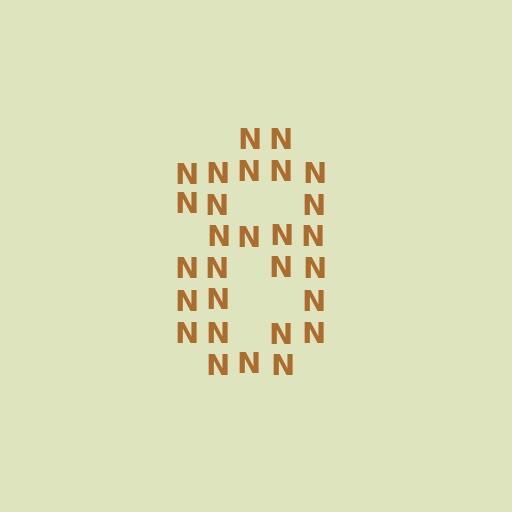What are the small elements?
The small elements are letter N's.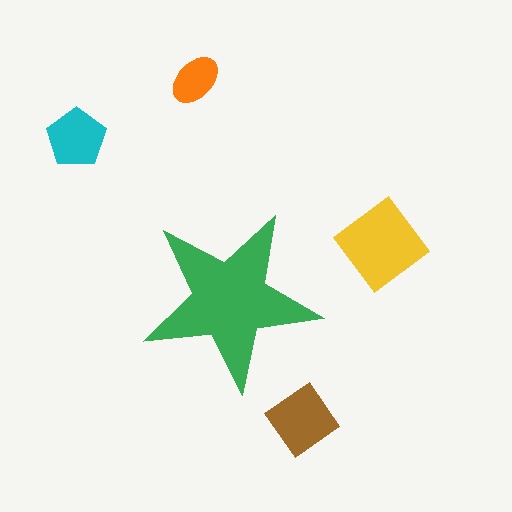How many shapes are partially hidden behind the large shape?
0 shapes are partially hidden.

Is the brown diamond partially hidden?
No, the brown diamond is fully visible.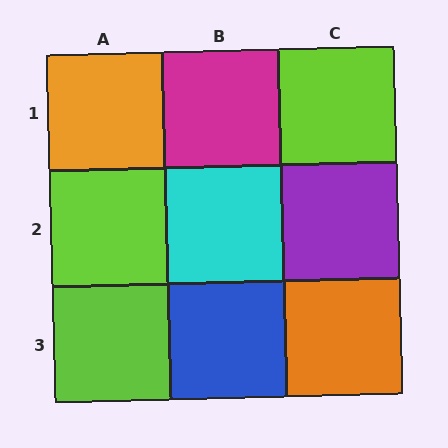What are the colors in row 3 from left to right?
Lime, blue, orange.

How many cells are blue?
1 cell is blue.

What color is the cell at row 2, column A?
Lime.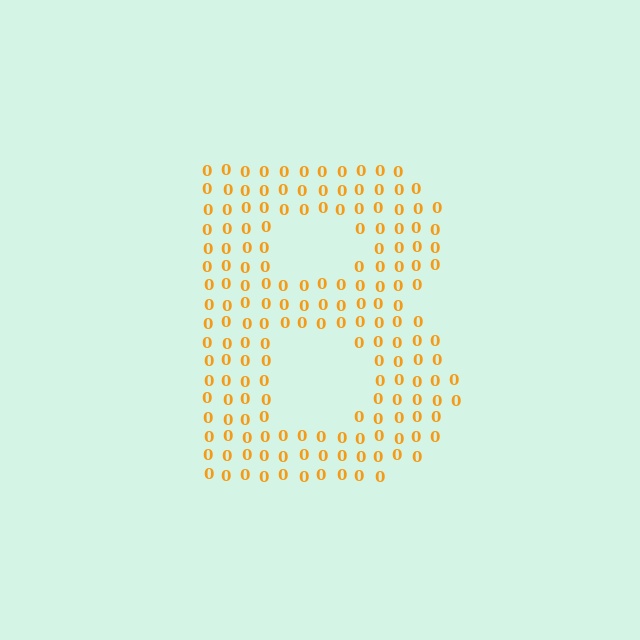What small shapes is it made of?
It is made of small digit 0's.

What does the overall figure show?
The overall figure shows the letter B.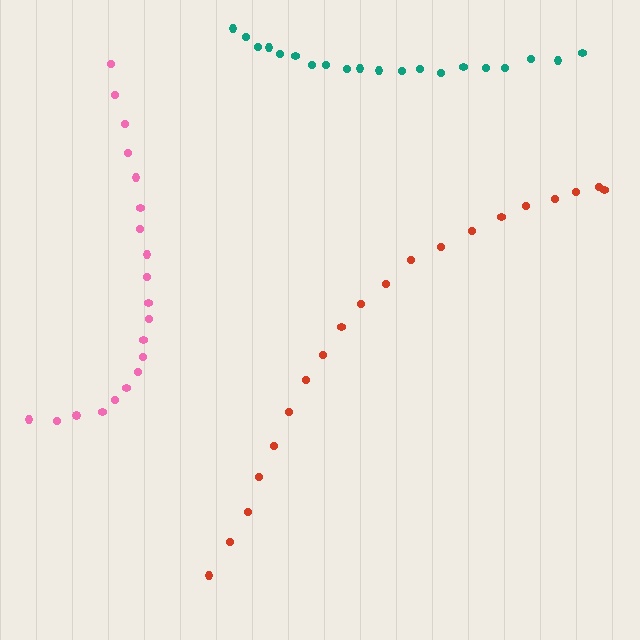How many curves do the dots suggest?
There are 3 distinct paths.